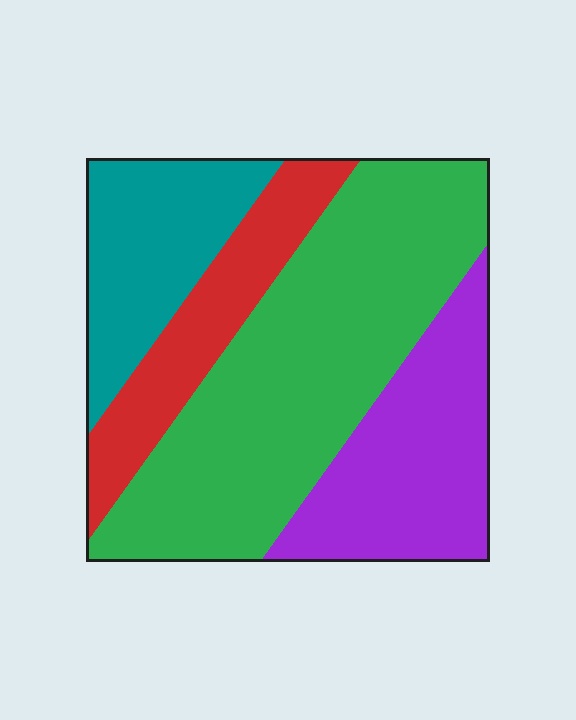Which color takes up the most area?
Green, at roughly 45%.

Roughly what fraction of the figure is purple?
Purple takes up about one quarter (1/4) of the figure.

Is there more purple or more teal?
Purple.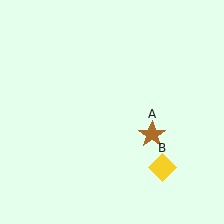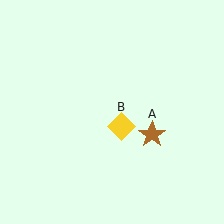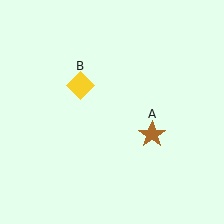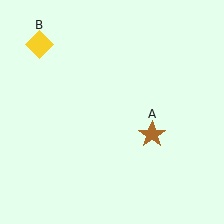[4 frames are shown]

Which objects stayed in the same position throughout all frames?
Brown star (object A) remained stationary.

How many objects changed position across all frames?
1 object changed position: yellow diamond (object B).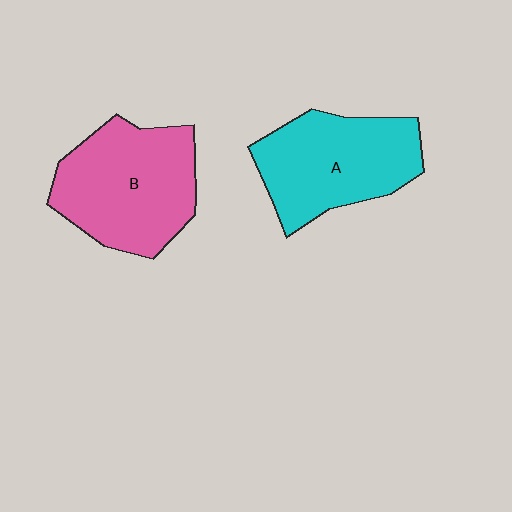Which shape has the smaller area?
Shape A (cyan).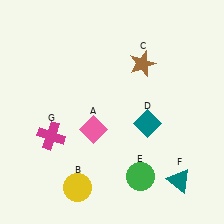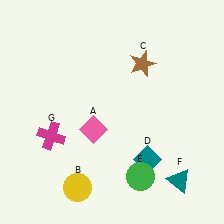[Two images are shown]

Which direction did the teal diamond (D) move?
The teal diamond (D) moved down.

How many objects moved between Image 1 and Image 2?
1 object moved between the two images.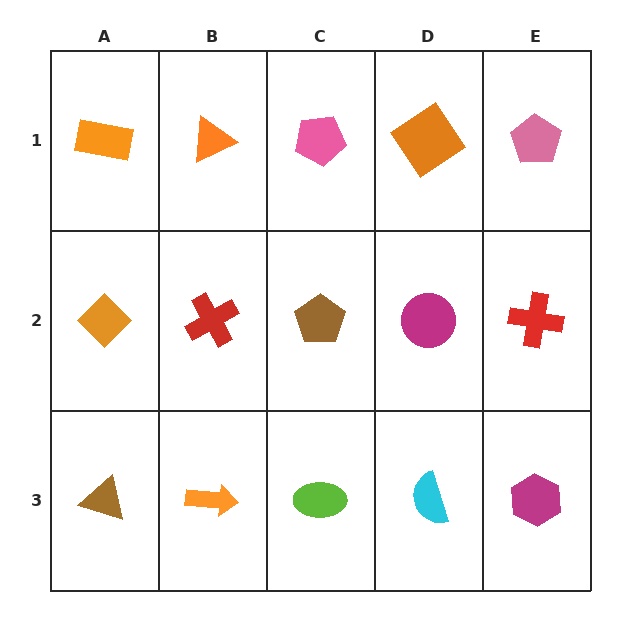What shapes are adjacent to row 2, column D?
An orange diamond (row 1, column D), a cyan semicircle (row 3, column D), a brown pentagon (row 2, column C), a red cross (row 2, column E).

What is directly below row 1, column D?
A magenta circle.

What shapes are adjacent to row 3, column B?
A red cross (row 2, column B), a brown triangle (row 3, column A), a lime ellipse (row 3, column C).